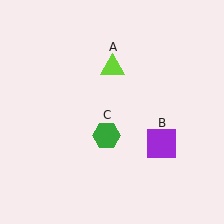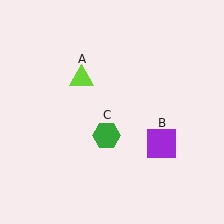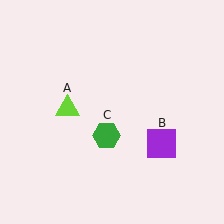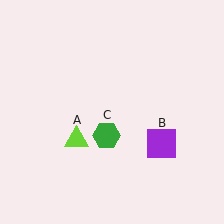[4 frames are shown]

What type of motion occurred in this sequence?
The lime triangle (object A) rotated counterclockwise around the center of the scene.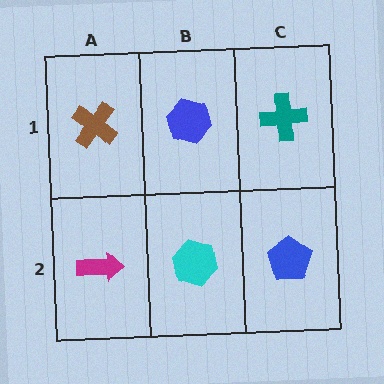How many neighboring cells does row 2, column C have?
2.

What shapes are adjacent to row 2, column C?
A teal cross (row 1, column C), a cyan hexagon (row 2, column B).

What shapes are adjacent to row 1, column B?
A cyan hexagon (row 2, column B), a brown cross (row 1, column A), a teal cross (row 1, column C).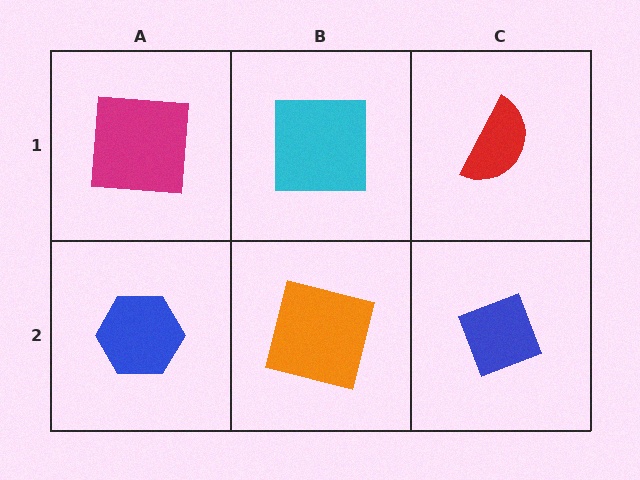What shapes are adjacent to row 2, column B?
A cyan square (row 1, column B), a blue hexagon (row 2, column A), a blue diamond (row 2, column C).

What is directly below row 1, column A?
A blue hexagon.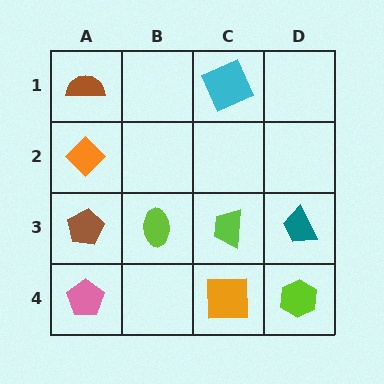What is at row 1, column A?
A brown semicircle.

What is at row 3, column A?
A brown pentagon.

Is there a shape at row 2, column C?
No, that cell is empty.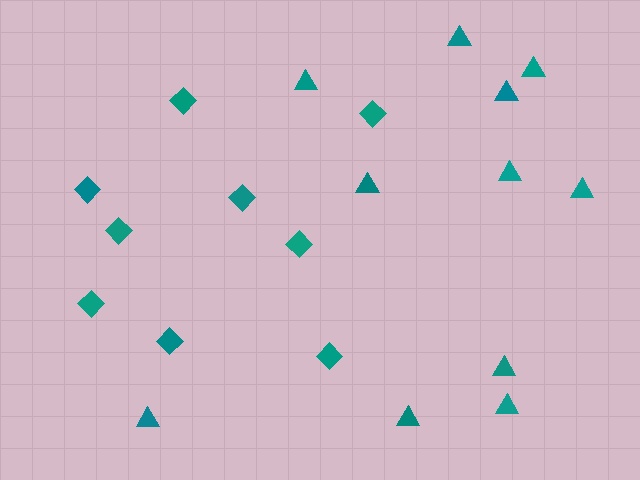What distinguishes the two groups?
There are 2 groups: one group of triangles (11) and one group of diamonds (9).